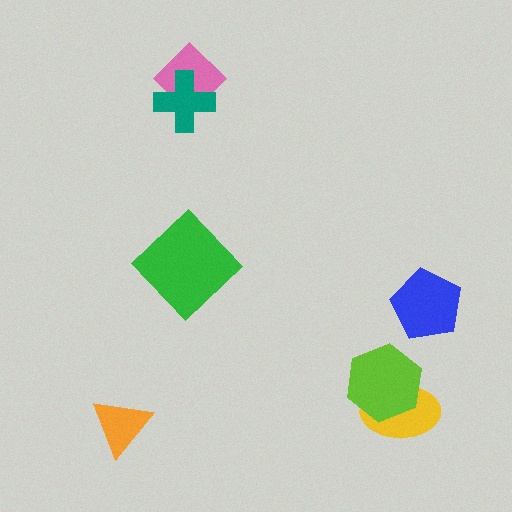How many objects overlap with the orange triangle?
0 objects overlap with the orange triangle.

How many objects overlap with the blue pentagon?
0 objects overlap with the blue pentagon.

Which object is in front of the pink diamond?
The teal cross is in front of the pink diamond.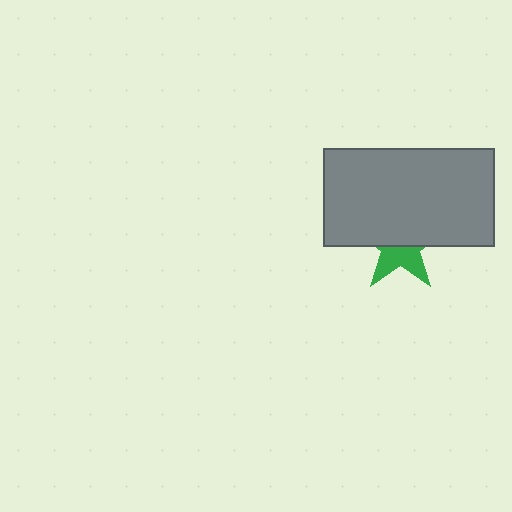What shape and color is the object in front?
The object in front is a gray rectangle.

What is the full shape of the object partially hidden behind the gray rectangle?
The partially hidden object is a green star.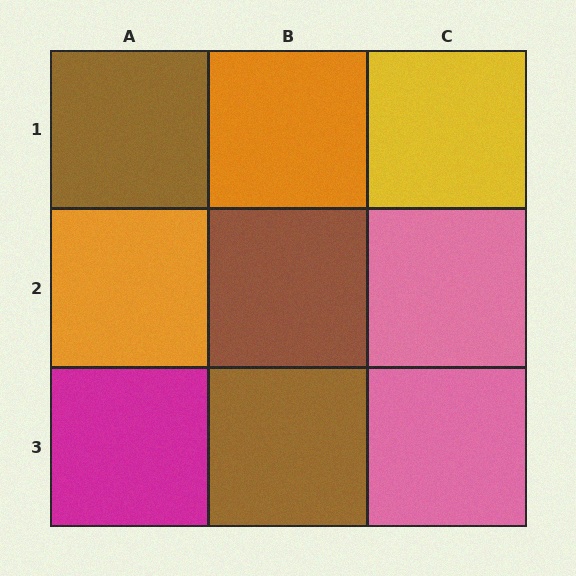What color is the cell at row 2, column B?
Brown.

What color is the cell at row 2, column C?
Pink.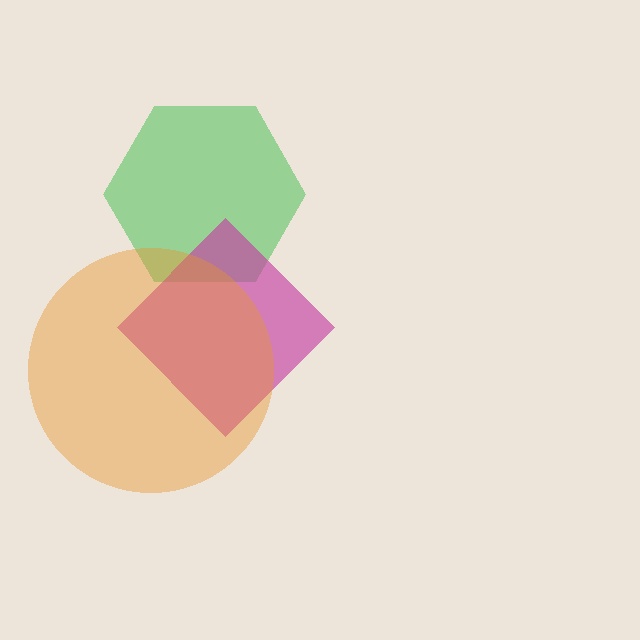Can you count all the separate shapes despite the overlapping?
Yes, there are 3 separate shapes.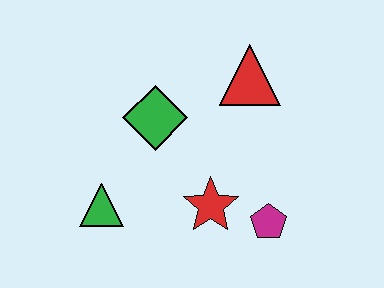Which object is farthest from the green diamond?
The magenta pentagon is farthest from the green diamond.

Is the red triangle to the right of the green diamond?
Yes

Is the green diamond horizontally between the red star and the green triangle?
Yes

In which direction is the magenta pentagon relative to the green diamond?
The magenta pentagon is to the right of the green diamond.